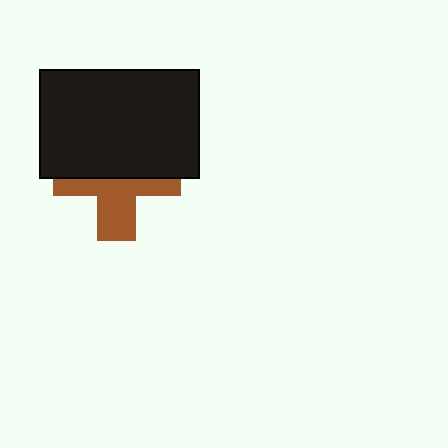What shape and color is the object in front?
The object in front is a black rectangle.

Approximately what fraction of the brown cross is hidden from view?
Roughly 54% of the brown cross is hidden behind the black rectangle.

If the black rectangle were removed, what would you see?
You would see the complete brown cross.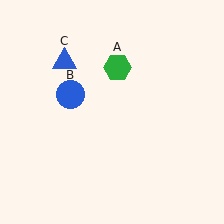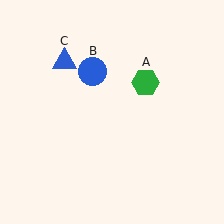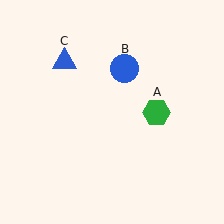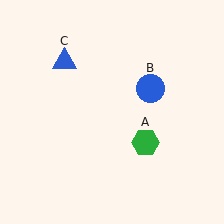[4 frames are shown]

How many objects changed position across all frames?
2 objects changed position: green hexagon (object A), blue circle (object B).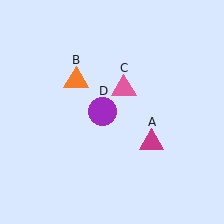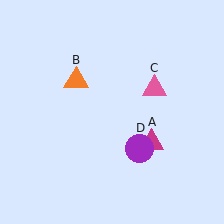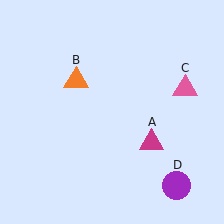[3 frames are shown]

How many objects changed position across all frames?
2 objects changed position: pink triangle (object C), purple circle (object D).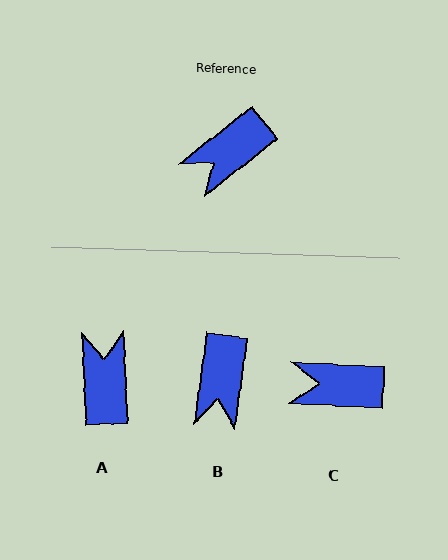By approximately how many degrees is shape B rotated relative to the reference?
Approximately 43 degrees counter-clockwise.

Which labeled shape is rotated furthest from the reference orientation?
A, about 126 degrees away.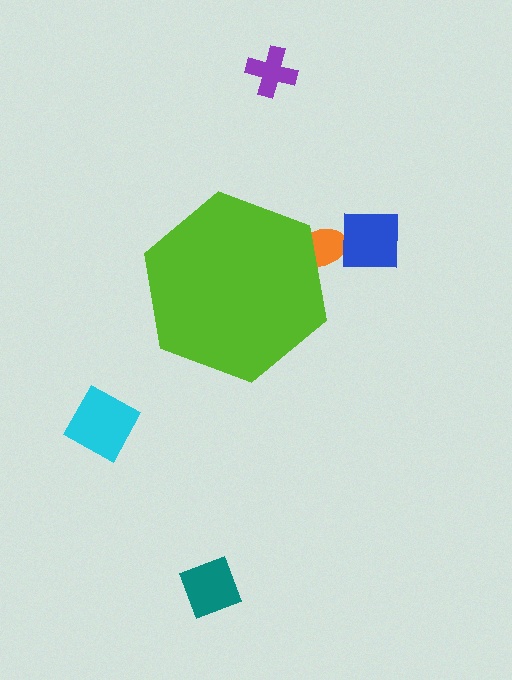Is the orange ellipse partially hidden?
Yes, the orange ellipse is partially hidden behind the lime hexagon.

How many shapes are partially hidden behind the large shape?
1 shape is partially hidden.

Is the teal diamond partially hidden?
No, the teal diamond is fully visible.